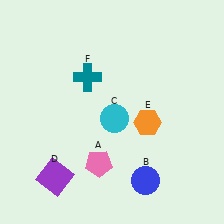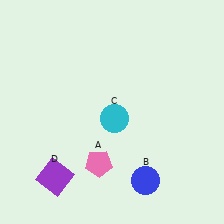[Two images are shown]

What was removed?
The orange hexagon (E), the teal cross (F) were removed in Image 2.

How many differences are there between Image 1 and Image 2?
There are 2 differences between the two images.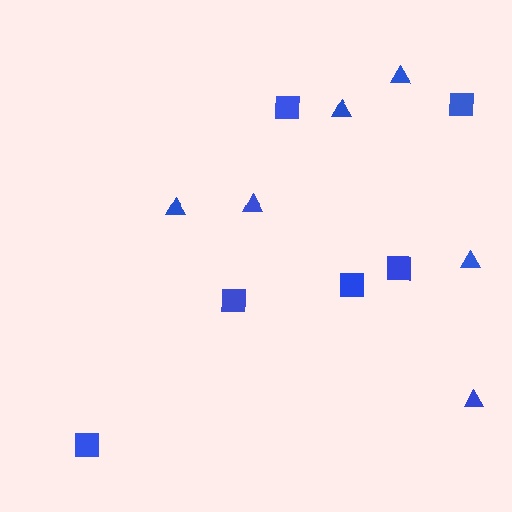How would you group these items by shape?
There are 2 groups: one group of squares (6) and one group of triangles (6).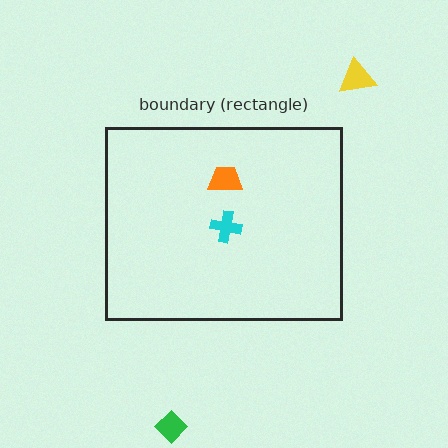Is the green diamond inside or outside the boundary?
Outside.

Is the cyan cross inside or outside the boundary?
Inside.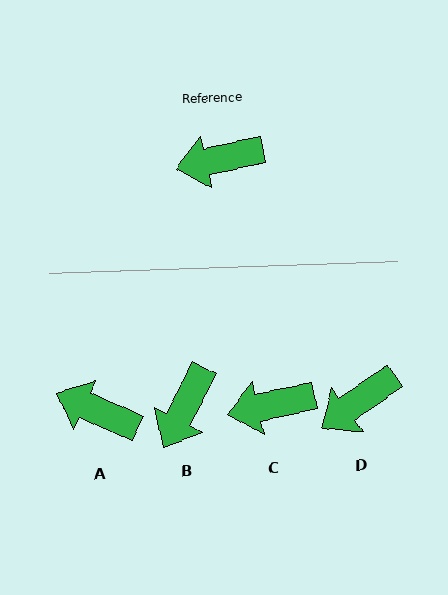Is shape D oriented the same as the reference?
No, it is off by about 23 degrees.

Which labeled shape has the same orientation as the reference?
C.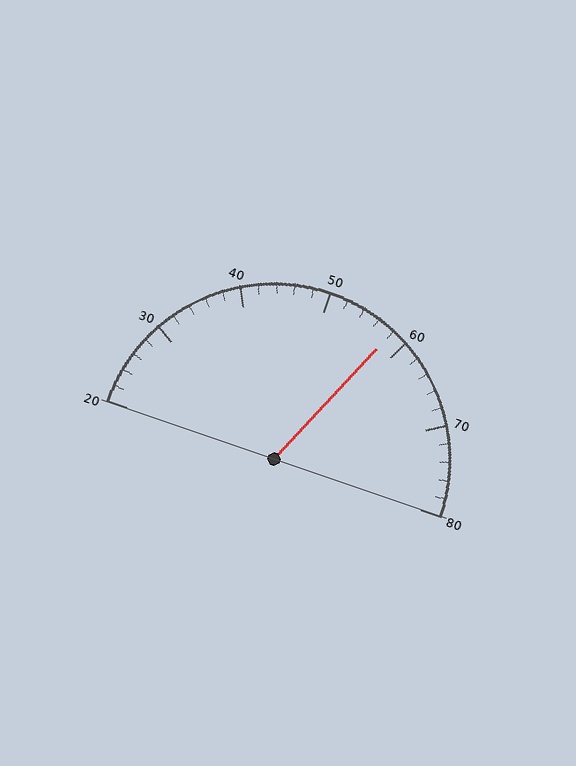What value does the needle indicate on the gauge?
The needle indicates approximately 58.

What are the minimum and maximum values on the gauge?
The gauge ranges from 20 to 80.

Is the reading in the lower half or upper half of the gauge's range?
The reading is in the upper half of the range (20 to 80).